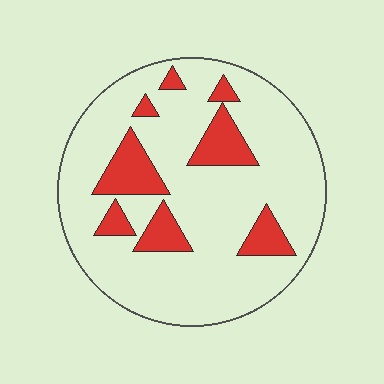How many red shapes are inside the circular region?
8.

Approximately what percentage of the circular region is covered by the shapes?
Approximately 20%.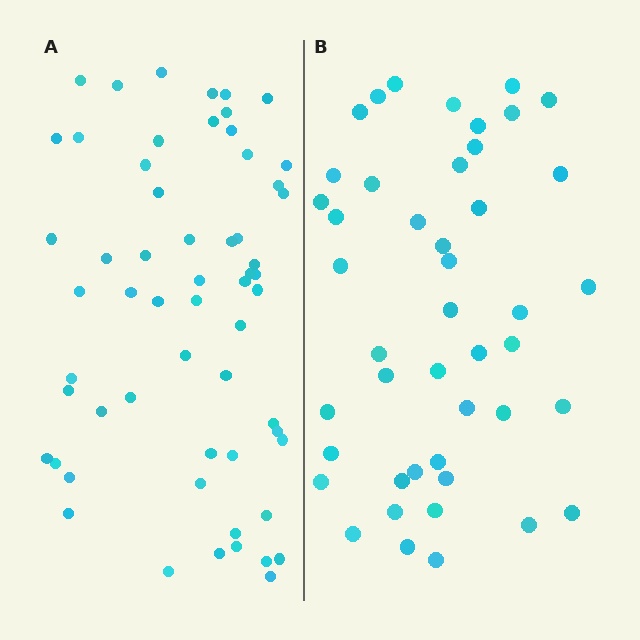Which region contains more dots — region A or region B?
Region A (the left region) has more dots.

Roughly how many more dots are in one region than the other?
Region A has approximately 15 more dots than region B.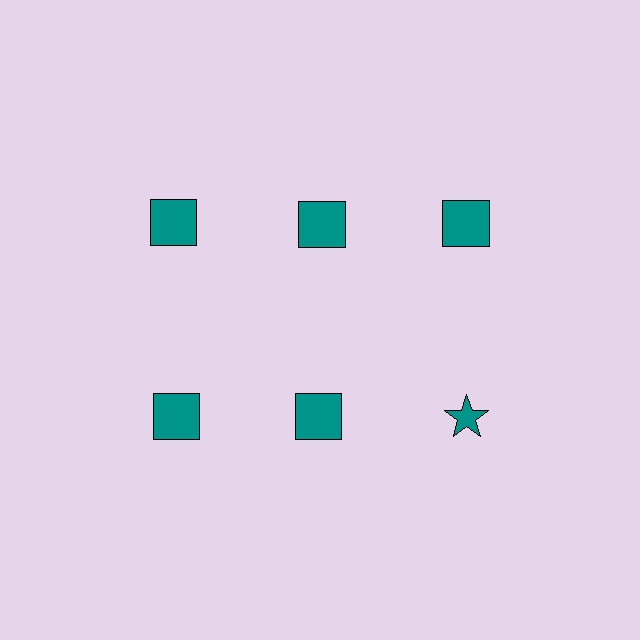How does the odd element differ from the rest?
It has a different shape: star instead of square.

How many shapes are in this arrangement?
There are 6 shapes arranged in a grid pattern.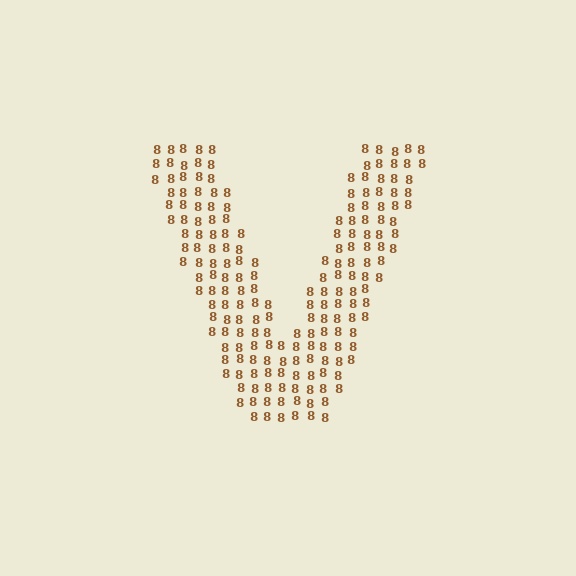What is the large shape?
The large shape is the letter V.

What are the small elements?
The small elements are digit 8's.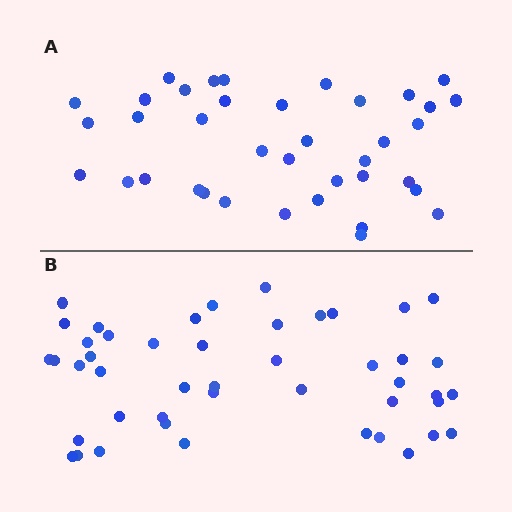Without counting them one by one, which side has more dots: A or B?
Region B (the bottom region) has more dots.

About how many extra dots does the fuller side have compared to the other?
Region B has roughly 8 or so more dots than region A.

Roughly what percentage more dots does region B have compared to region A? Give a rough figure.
About 20% more.